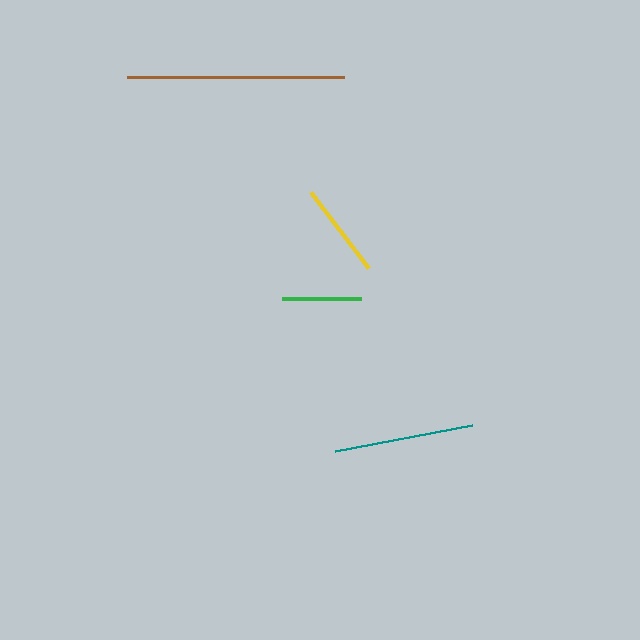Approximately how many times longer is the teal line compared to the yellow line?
The teal line is approximately 1.4 times the length of the yellow line.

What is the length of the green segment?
The green segment is approximately 79 pixels long.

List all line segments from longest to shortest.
From longest to shortest: brown, teal, yellow, green.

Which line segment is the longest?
The brown line is the longest at approximately 218 pixels.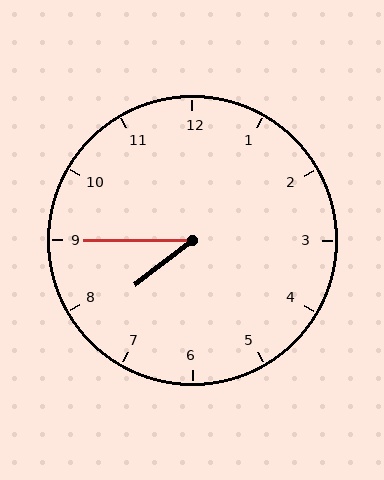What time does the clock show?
7:45.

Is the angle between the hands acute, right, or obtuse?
It is acute.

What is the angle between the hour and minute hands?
Approximately 38 degrees.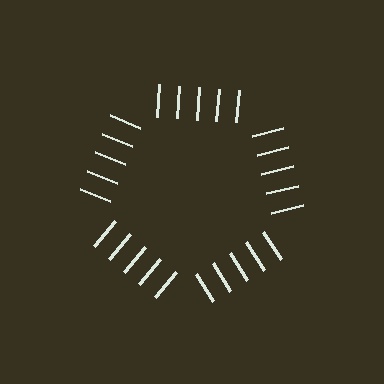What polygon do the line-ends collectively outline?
An illusory pentagon — the line segments terminate on its edges but no continuous stroke is drawn.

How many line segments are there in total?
25 — 5 along each of the 5 edges.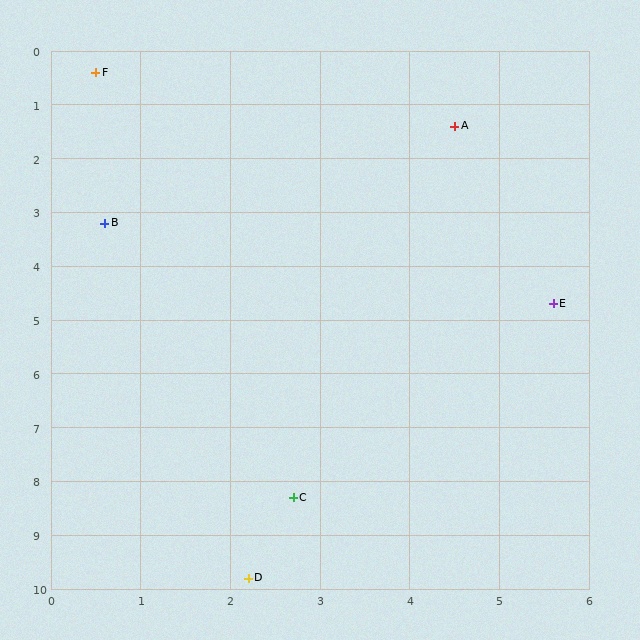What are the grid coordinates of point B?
Point B is at approximately (0.6, 3.2).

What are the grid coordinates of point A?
Point A is at approximately (4.5, 1.4).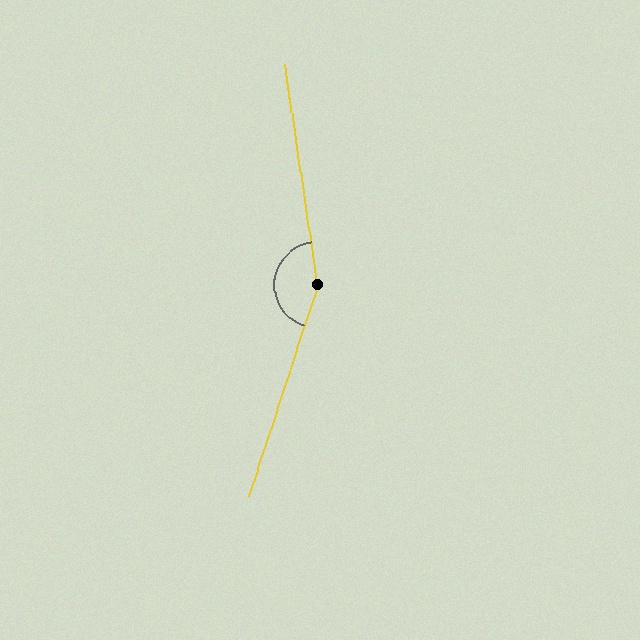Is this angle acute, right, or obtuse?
It is obtuse.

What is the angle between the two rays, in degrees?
Approximately 153 degrees.